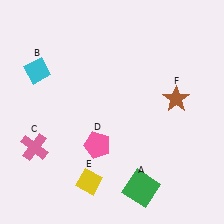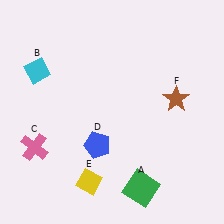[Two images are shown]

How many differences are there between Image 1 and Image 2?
There is 1 difference between the two images.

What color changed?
The pentagon (D) changed from pink in Image 1 to blue in Image 2.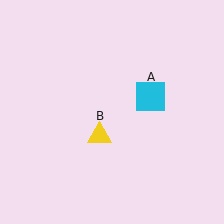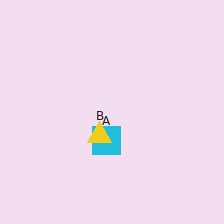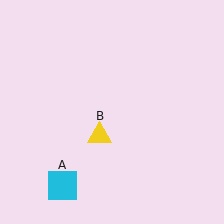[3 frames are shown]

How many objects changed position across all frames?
1 object changed position: cyan square (object A).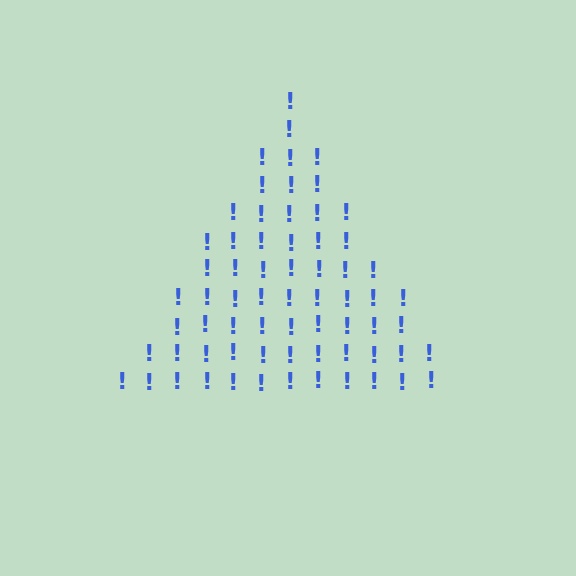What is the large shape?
The large shape is a triangle.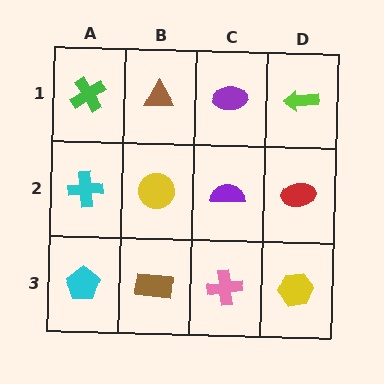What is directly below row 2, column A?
A cyan pentagon.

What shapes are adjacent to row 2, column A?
A green cross (row 1, column A), a cyan pentagon (row 3, column A), a yellow circle (row 2, column B).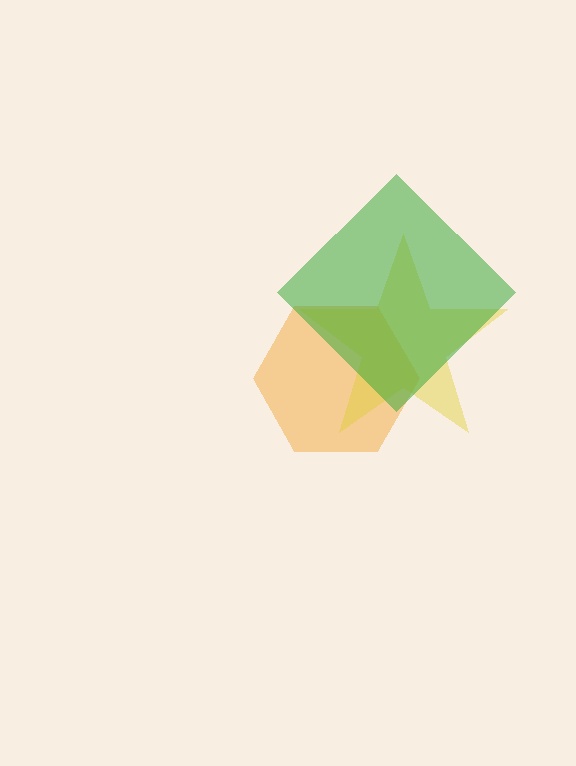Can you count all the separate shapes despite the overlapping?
Yes, there are 3 separate shapes.